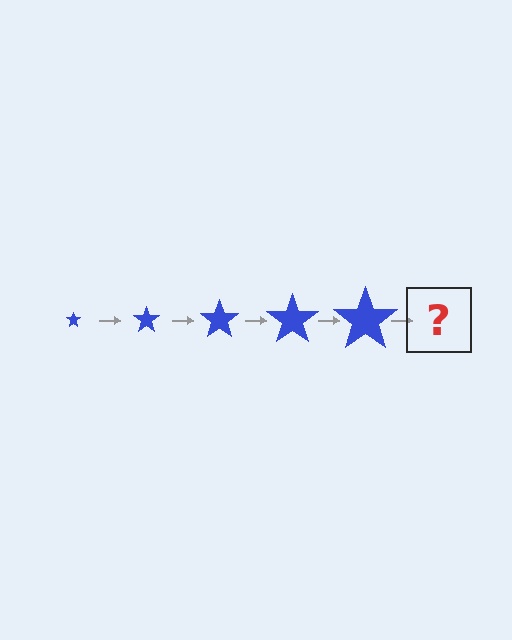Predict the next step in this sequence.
The next step is a blue star, larger than the previous one.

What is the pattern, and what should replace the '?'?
The pattern is that the star gets progressively larger each step. The '?' should be a blue star, larger than the previous one.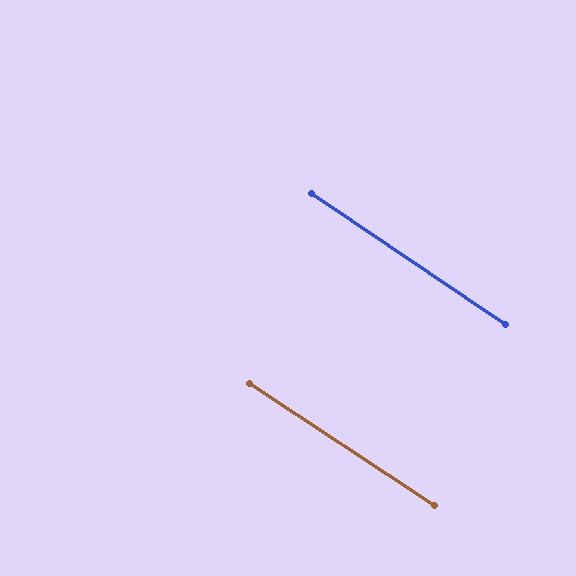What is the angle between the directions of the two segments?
Approximately 1 degree.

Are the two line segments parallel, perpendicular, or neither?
Parallel — their directions differ by only 0.6°.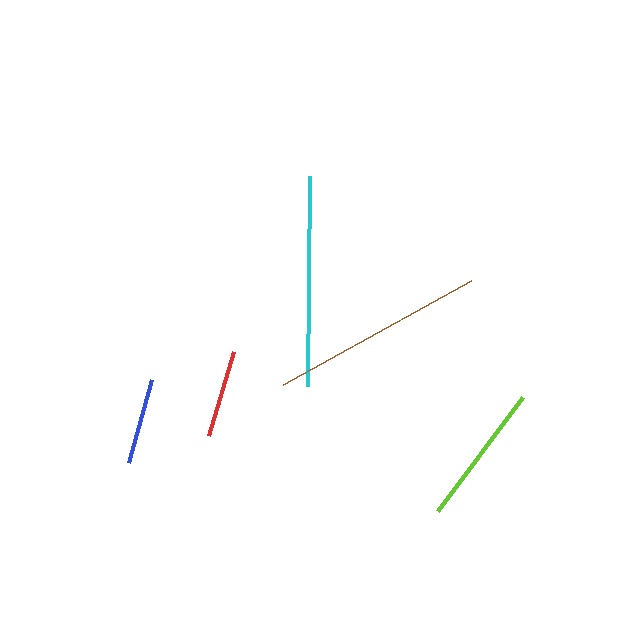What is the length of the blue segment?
The blue segment is approximately 86 pixels long.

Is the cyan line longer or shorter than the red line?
The cyan line is longer than the red line.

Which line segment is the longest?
The brown line is the longest at approximately 215 pixels.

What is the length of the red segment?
The red segment is approximately 88 pixels long.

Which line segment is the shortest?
The blue line is the shortest at approximately 86 pixels.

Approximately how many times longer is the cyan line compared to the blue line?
The cyan line is approximately 2.4 times the length of the blue line.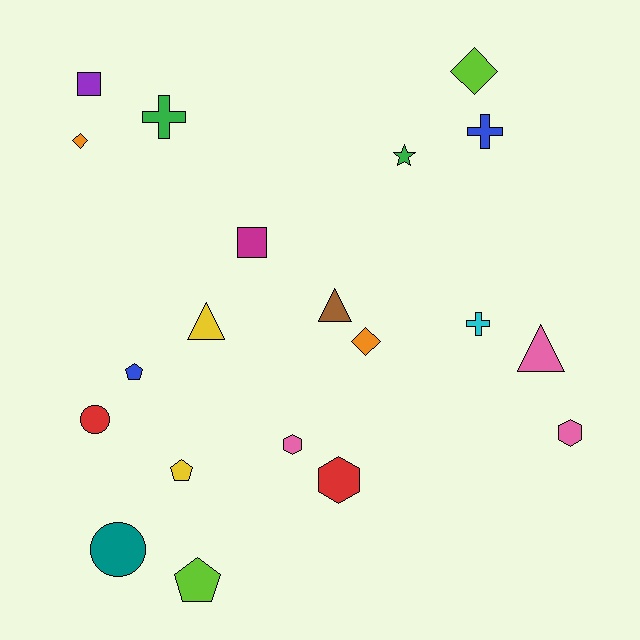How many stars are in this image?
There is 1 star.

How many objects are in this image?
There are 20 objects.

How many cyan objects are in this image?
There is 1 cyan object.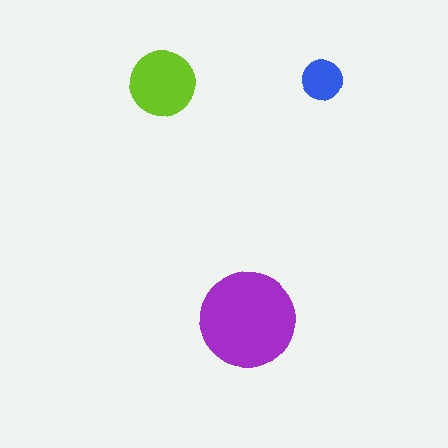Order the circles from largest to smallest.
the purple one, the lime one, the blue one.